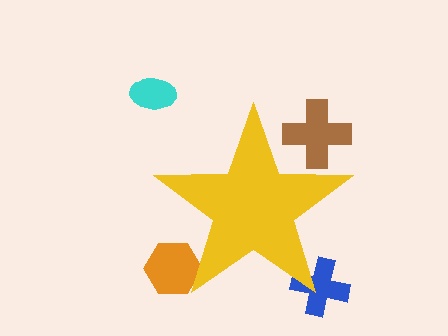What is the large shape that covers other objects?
A yellow star.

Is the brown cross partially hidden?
Yes, the brown cross is partially hidden behind the yellow star.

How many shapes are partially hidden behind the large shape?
3 shapes are partially hidden.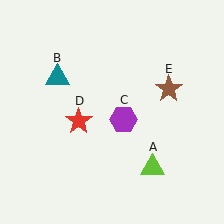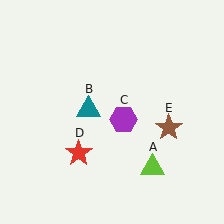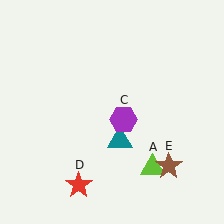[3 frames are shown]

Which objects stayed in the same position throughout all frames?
Lime triangle (object A) and purple hexagon (object C) remained stationary.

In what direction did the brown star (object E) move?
The brown star (object E) moved down.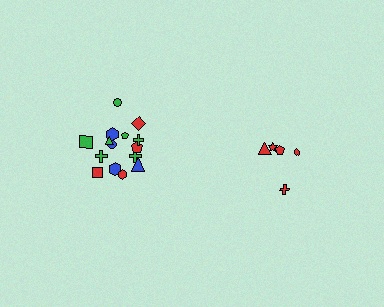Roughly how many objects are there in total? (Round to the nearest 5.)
Roughly 20 objects in total.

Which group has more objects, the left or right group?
The left group.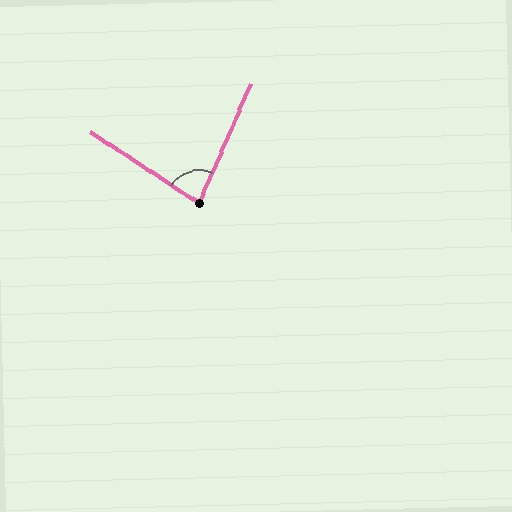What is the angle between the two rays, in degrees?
Approximately 80 degrees.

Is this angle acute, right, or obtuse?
It is acute.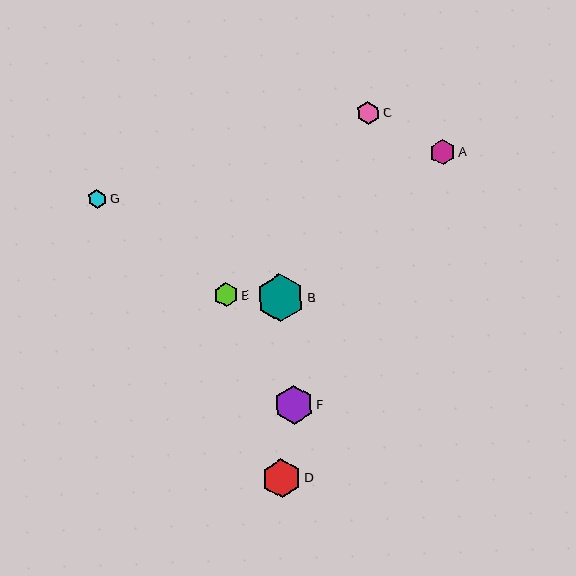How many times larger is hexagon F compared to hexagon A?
Hexagon F is approximately 1.5 times the size of hexagon A.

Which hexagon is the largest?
Hexagon B is the largest with a size of approximately 48 pixels.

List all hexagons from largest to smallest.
From largest to smallest: B, F, D, A, E, C, G.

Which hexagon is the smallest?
Hexagon G is the smallest with a size of approximately 19 pixels.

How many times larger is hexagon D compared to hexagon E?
Hexagon D is approximately 1.6 times the size of hexagon E.